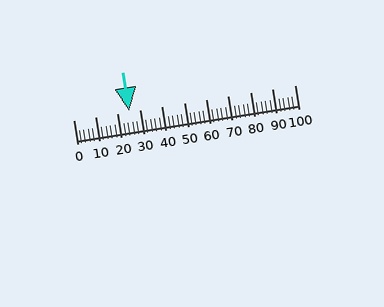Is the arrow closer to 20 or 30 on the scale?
The arrow is closer to 30.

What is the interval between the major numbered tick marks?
The major tick marks are spaced 10 units apart.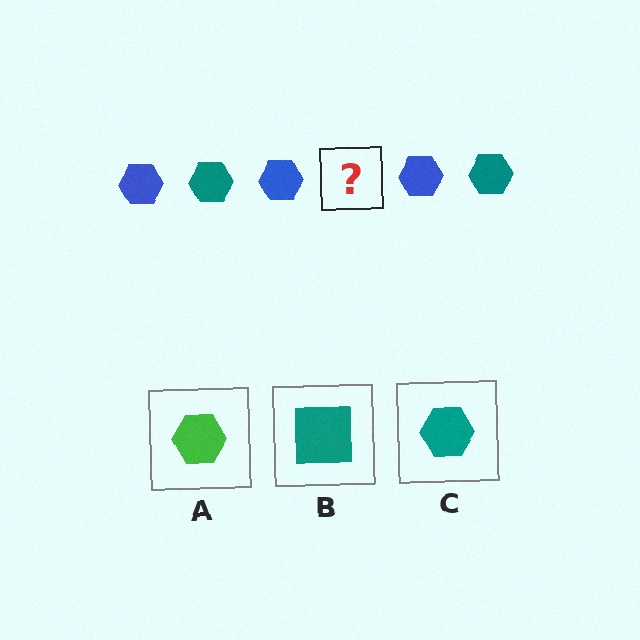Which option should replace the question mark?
Option C.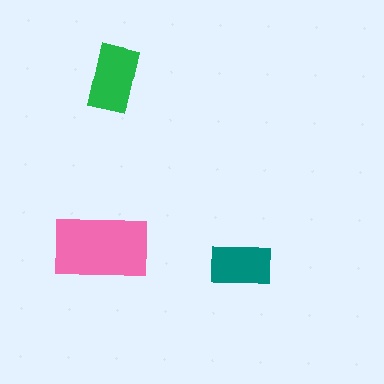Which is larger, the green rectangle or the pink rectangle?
The pink one.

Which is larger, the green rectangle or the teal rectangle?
The green one.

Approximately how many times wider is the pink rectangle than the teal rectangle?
About 1.5 times wider.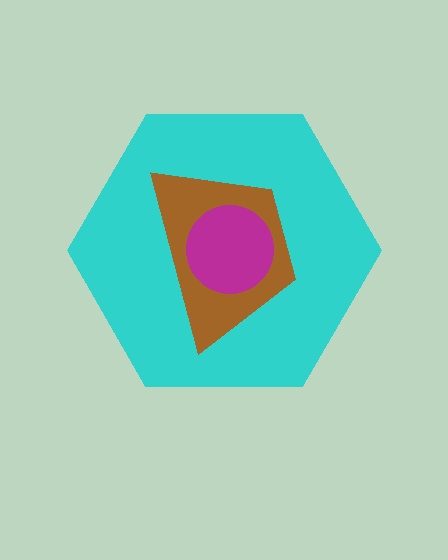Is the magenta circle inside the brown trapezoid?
Yes.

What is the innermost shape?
The magenta circle.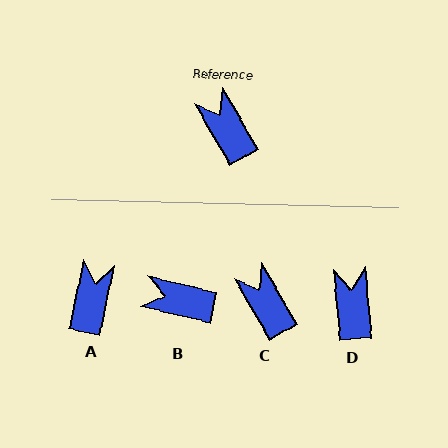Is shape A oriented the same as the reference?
No, it is off by about 42 degrees.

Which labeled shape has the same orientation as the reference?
C.